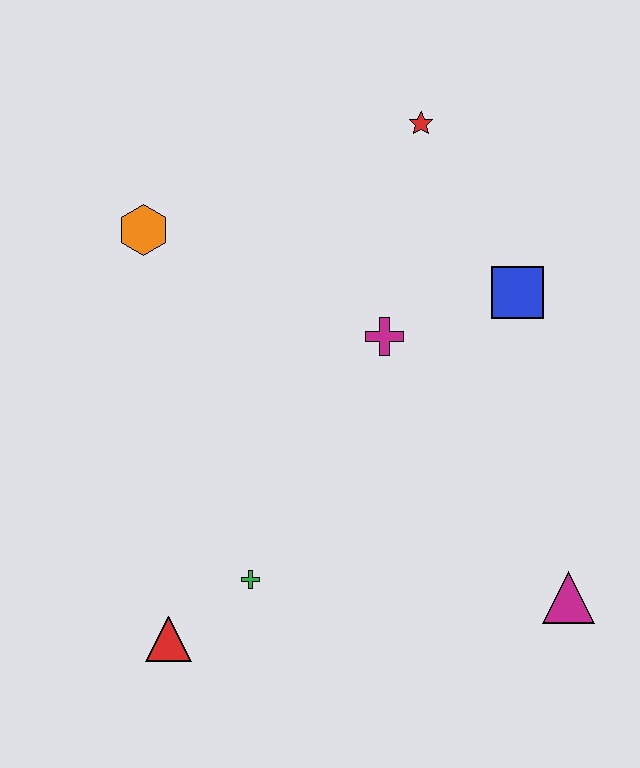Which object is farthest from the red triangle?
The red star is farthest from the red triangle.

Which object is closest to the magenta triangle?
The blue square is closest to the magenta triangle.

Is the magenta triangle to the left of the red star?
No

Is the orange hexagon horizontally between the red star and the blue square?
No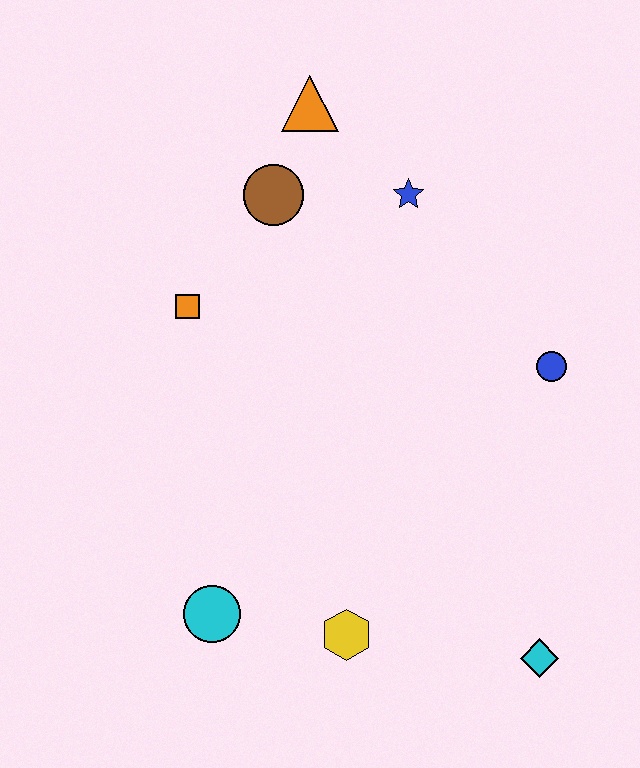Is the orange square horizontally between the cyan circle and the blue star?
No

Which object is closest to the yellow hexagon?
The cyan circle is closest to the yellow hexagon.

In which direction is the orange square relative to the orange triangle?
The orange square is below the orange triangle.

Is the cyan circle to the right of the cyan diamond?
No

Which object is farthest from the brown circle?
The cyan diamond is farthest from the brown circle.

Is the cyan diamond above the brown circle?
No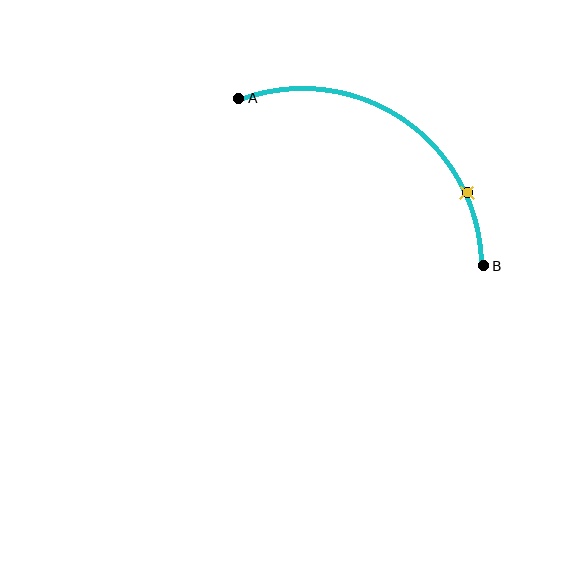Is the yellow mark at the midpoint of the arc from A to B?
No. The yellow mark lies on the arc but is closer to endpoint B. The arc midpoint would be at the point on the curve equidistant along the arc from both A and B.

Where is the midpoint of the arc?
The arc midpoint is the point on the curve farthest from the straight line joining A and B. It sits above and to the right of that line.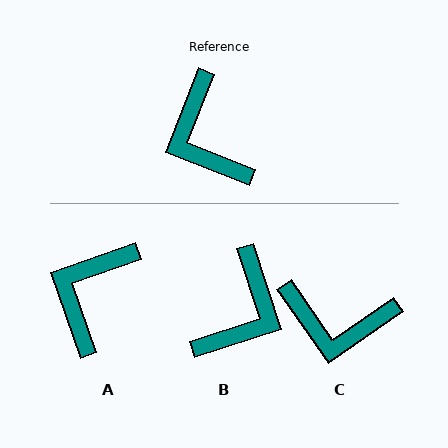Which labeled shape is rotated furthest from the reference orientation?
B, about 130 degrees away.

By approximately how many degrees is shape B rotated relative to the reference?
Approximately 130 degrees counter-clockwise.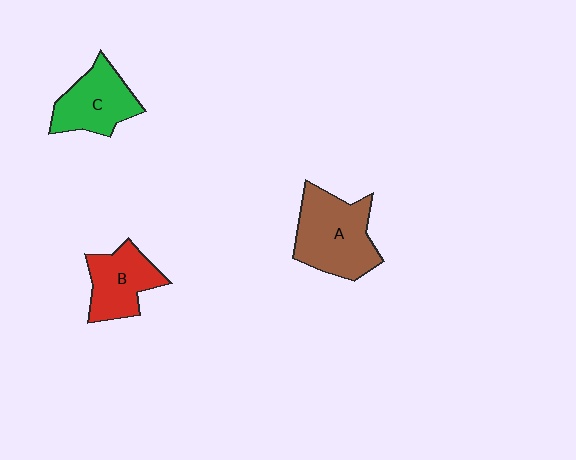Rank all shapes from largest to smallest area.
From largest to smallest: A (brown), C (green), B (red).